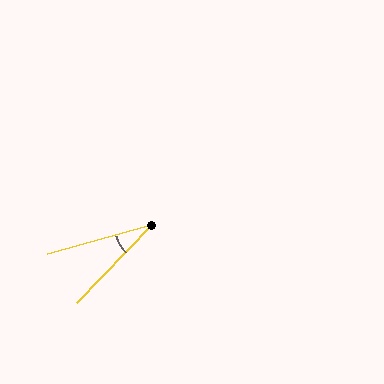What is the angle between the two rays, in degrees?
Approximately 31 degrees.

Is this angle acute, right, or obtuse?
It is acute.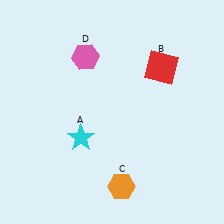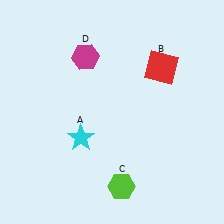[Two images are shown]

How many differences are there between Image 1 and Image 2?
There are 2 differences between the two images.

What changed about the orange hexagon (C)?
In Image 1, C is orange. In Image 2, it changed to lime.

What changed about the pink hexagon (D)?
In Image 1, D is pink. In Image 2, it changed to magenta.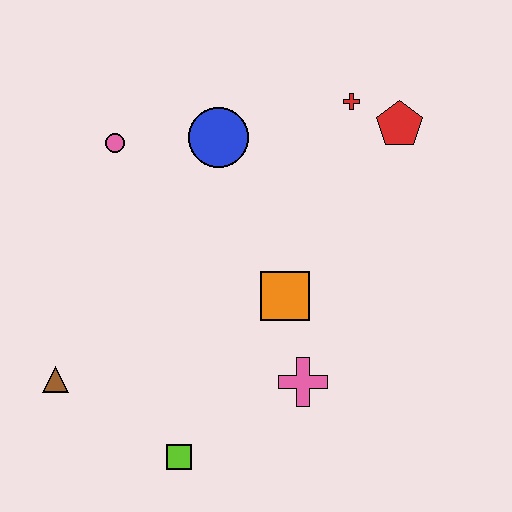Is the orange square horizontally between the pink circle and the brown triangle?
No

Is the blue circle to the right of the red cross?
No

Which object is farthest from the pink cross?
The pink circle is farthest from the pink cross.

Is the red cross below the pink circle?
No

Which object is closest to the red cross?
The red pentagon is closest to the red cross.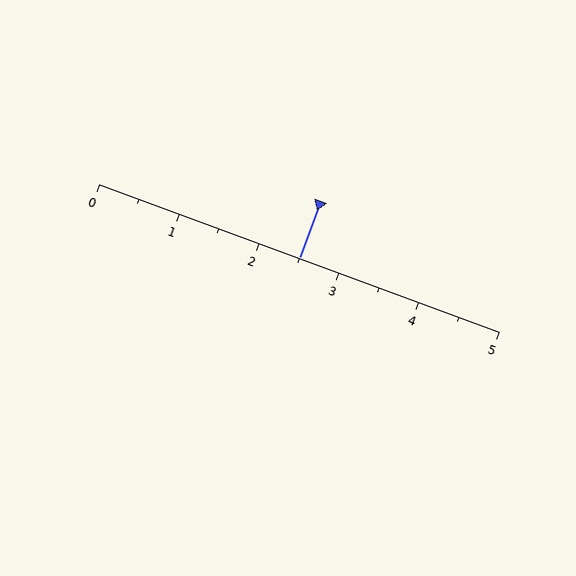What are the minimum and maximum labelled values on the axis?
The axis runs from 0 to 5.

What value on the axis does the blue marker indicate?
The marker indicates approximately 2.5.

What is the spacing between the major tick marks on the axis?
The major ticks are spaced 1 apart.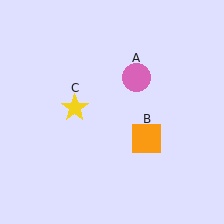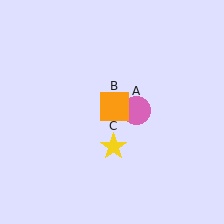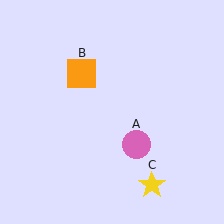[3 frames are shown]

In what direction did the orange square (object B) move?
The orange square (object B) moved up and to the left.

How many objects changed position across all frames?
3 objects changed position: pink circle (object A), orange square (object B), yellow star (object C).